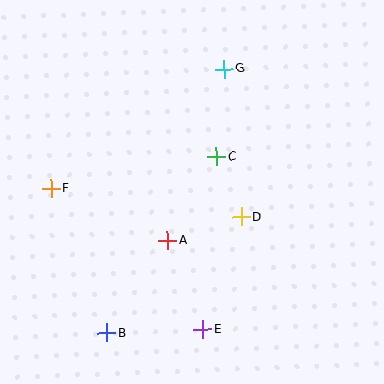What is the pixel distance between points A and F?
The distance between A and F is 128 pixels.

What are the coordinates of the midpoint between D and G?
The midpoint between D and G is at (233, 143).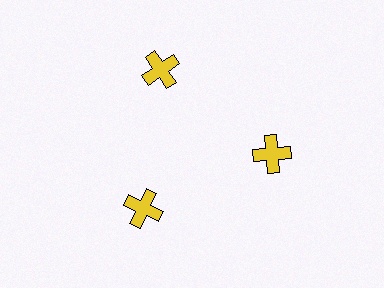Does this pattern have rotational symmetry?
Yes, this pattern has 3-fold rotational symmetry. It looks the same after rotating 120 degrees around the center.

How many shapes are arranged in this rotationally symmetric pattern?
There are 3 shapes, arranged in 3 groups of 1.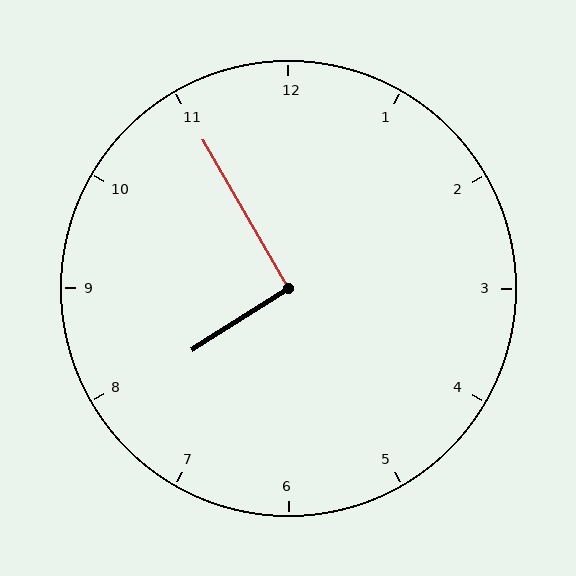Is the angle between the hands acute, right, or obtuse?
It is right.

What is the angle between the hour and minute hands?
Approximately 92 degrees.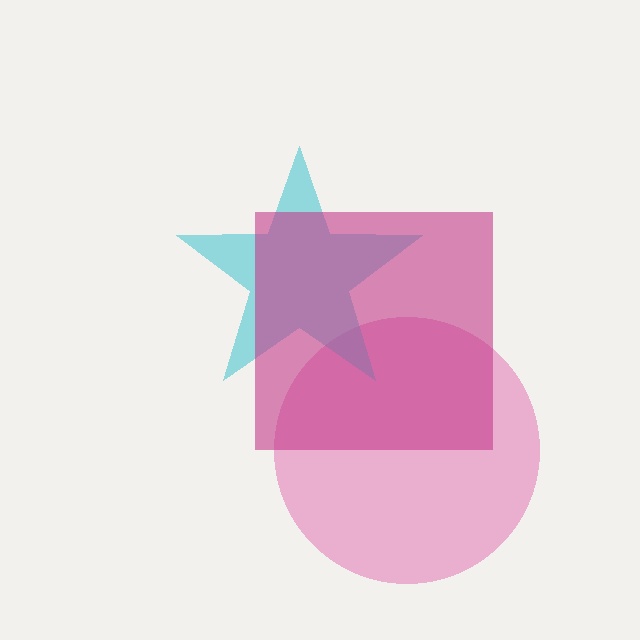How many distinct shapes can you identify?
There are 3 distinct shapes: a pink circle, a cyan star, a magenta square.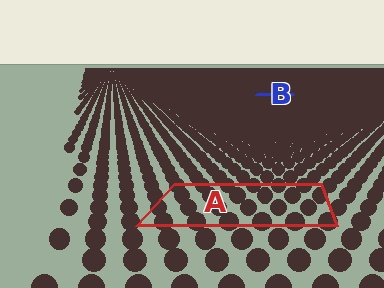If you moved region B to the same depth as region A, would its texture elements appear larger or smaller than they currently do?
They would appear larger. At a closer depth, the same texture elements are projected at a bigger on-screen size.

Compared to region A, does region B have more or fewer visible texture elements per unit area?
Region B has more texture elements per unit area — they are packed more densely because it is farther away.